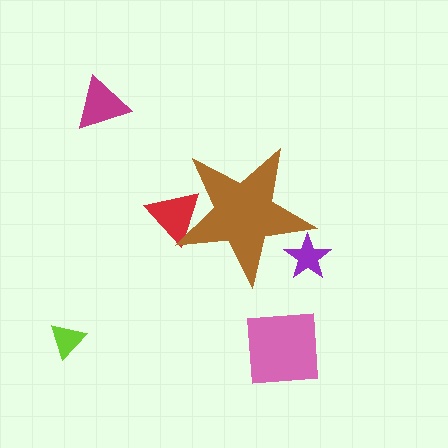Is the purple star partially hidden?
Yes, the purple star is partially hidden behind the brown star.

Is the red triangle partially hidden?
Yes, the red triangle is partially hidden behind the brown star.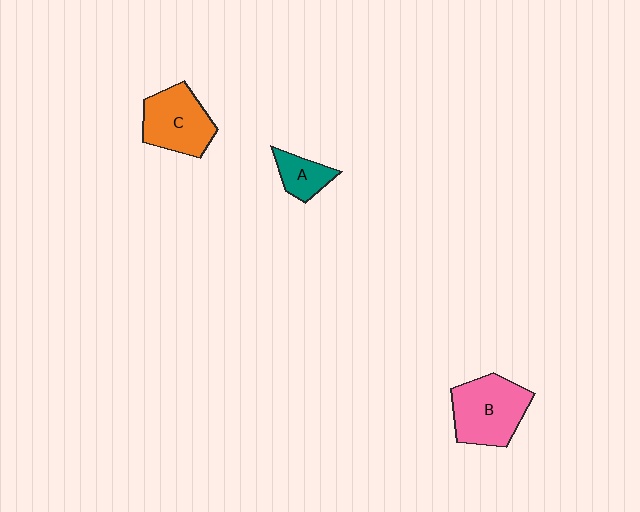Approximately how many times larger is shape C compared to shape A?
Approximately 2.0 times.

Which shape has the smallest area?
Shape A (teal).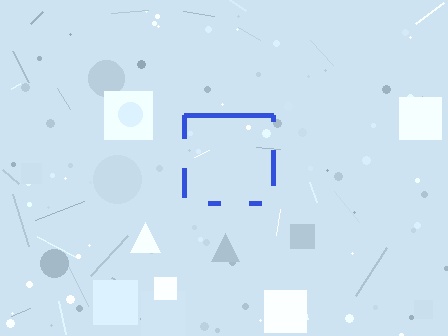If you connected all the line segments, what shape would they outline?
They would outline a square.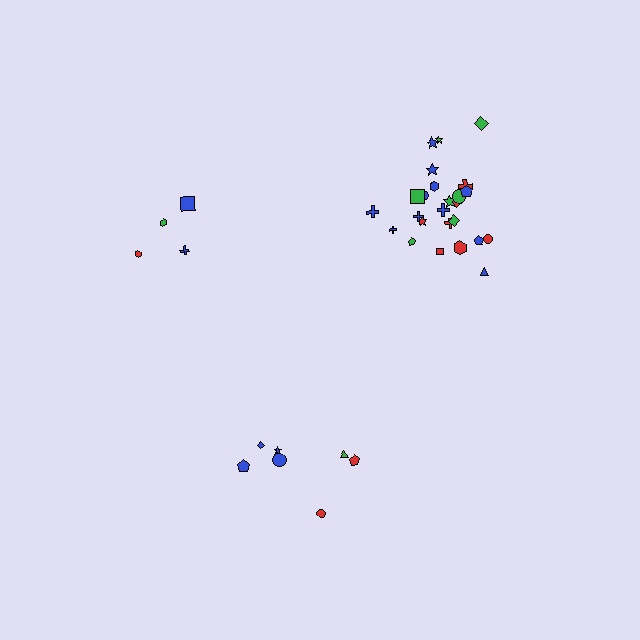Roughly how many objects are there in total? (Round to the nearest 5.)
Roughly 35 objects in total.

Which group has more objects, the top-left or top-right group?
The top-right group.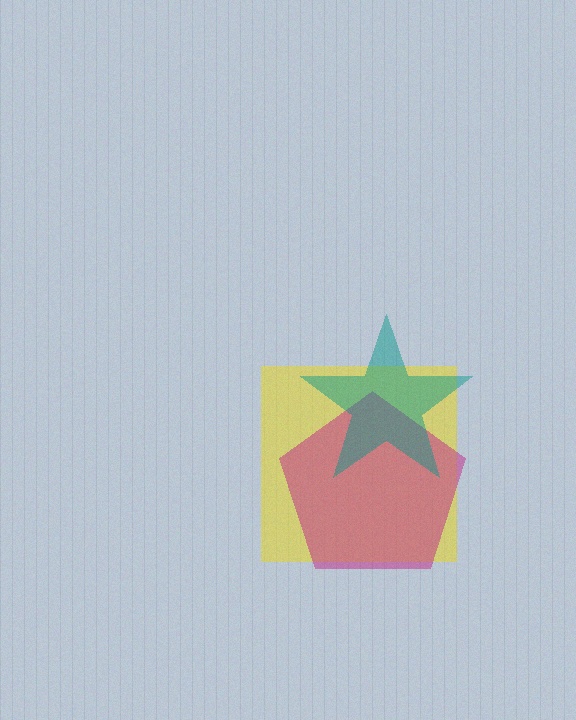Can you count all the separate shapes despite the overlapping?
Yes, there are 3 separate shapes.